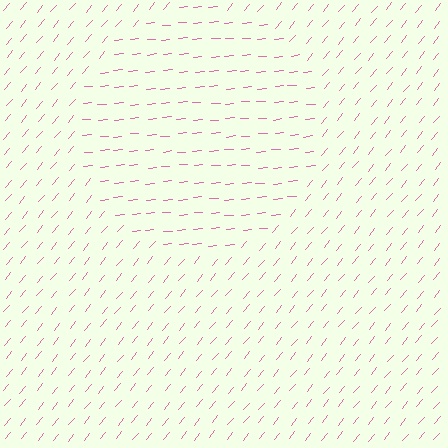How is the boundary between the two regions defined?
The boundary is defined purely by a change in line orientation (approximately 45 degrees difference). All lines are the same color and thickness.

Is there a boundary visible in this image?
Yes, there is a texture boundary formed by a change in line orientation.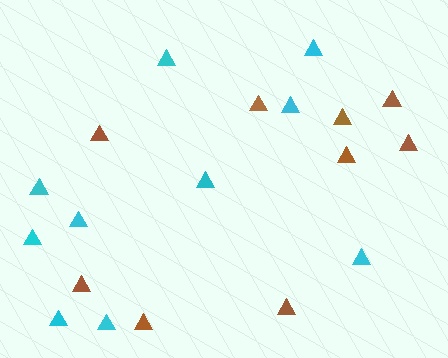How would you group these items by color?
There are 2 groups: one group of brown triangles (9) and one group of cyan triangles (10).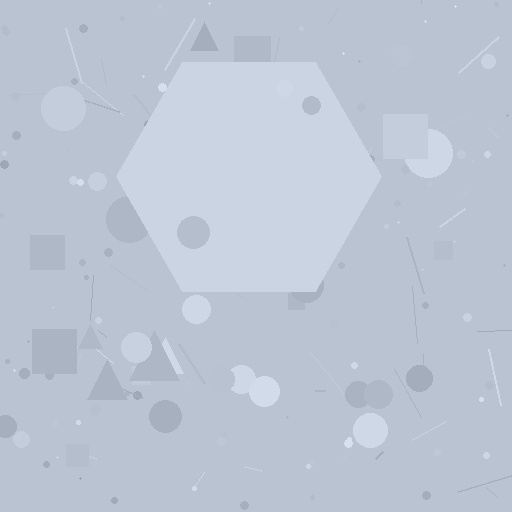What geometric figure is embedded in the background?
A hexagon is embedded in the background.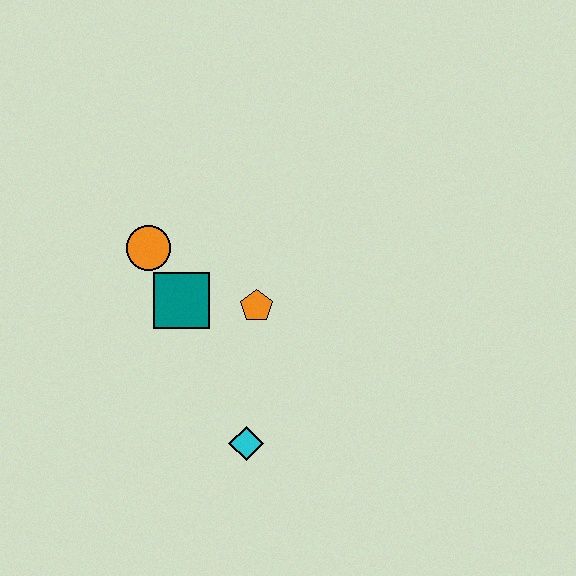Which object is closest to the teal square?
The orange circle is closest to the teal square.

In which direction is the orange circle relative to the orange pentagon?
The orange circle is to the left of the orange pentagon.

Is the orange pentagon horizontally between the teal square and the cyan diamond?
No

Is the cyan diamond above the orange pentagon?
No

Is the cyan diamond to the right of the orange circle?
Yes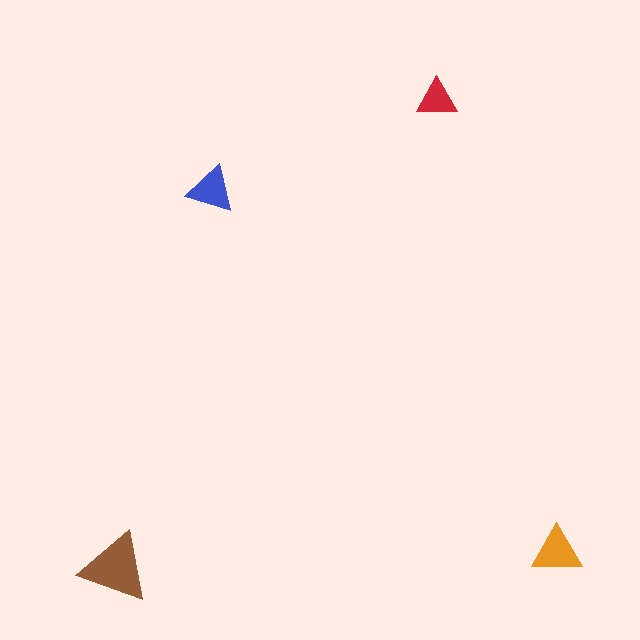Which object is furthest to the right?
The orange triangle is rightmost.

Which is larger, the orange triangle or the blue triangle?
The orange one.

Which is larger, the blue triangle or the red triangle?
The blue one.